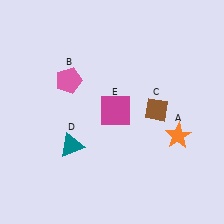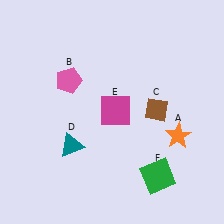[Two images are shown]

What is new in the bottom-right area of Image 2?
A green square (F) was added in the bottom-right area of Image 2.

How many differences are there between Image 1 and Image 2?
There is 1 difference between the two images.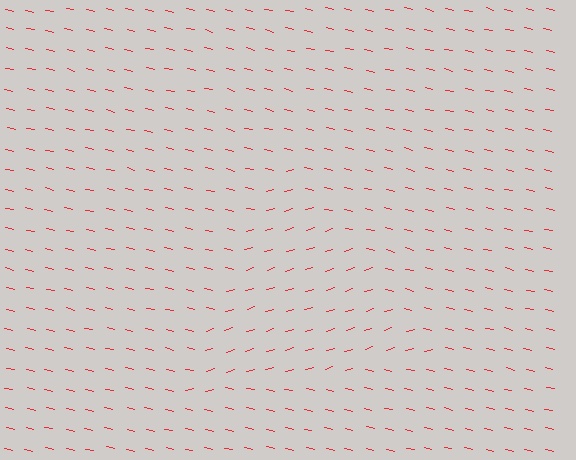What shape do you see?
I see a triangle.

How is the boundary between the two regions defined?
The boundary is defined purely by a change in line orientation (approximately 31 degrees difference). All lines are the same color and thickness.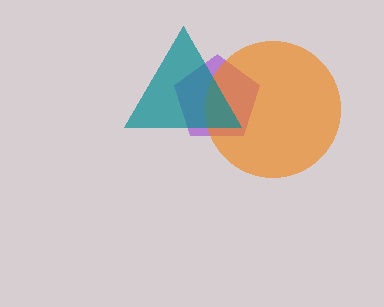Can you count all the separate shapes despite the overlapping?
Yes, there are 3 separate shapes.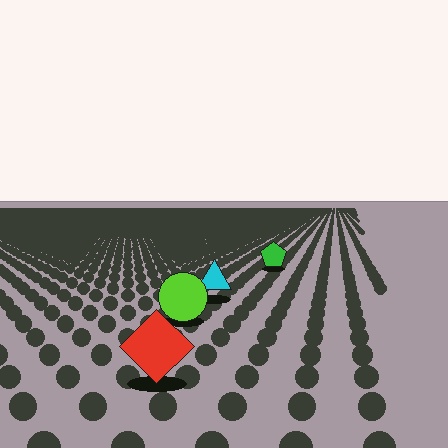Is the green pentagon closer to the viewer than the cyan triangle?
No. The cyan triangle is closer — you can tell from the texture gradient: the ground texture is coarser near it.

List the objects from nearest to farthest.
From nearest to farthest: the red diamond, the lime circle, the cyan triangle, the green pentagon.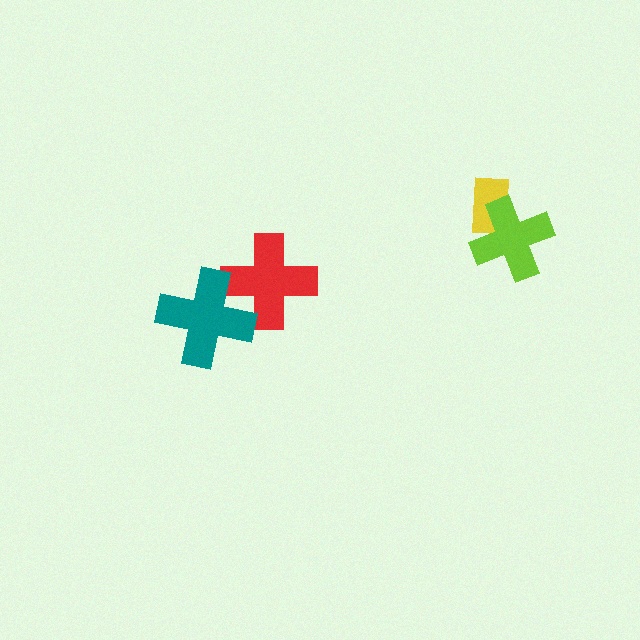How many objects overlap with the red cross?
1 object overlaps with the red cross.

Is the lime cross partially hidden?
No, no other shape covers it.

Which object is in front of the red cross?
The teal cross is in front of the red cross.